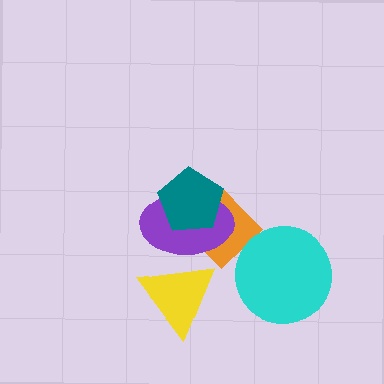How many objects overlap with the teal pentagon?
2 objects overlap with the teal pentagon.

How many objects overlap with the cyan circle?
1 object overlaps with the cyan circle.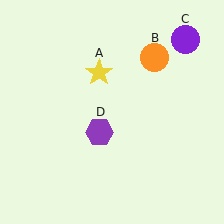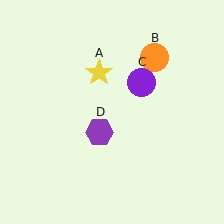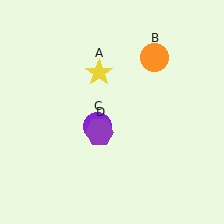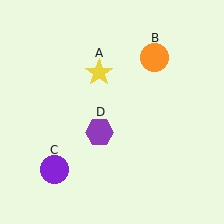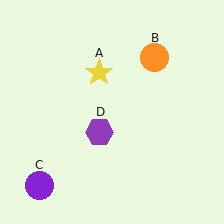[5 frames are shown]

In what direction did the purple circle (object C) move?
The purple circle (object C) moved down and to the left.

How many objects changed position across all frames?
1 object changed position: purple circle (object C).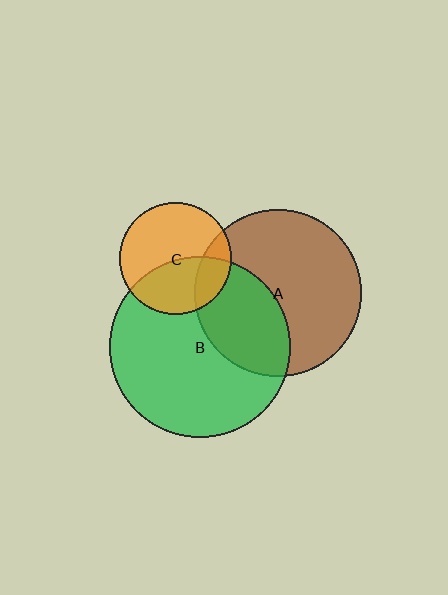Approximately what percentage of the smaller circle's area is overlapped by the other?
Approximately 20%.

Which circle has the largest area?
Circle B (green).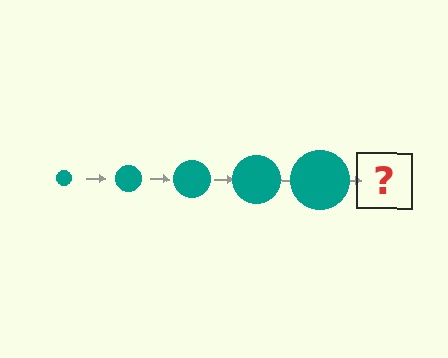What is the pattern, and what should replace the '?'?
The pattern is that the circle gets progressively larger each step. The '?' should be a teal circle, larger than the previous one.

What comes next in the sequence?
The next element should be a teal circle, larger than the previous one.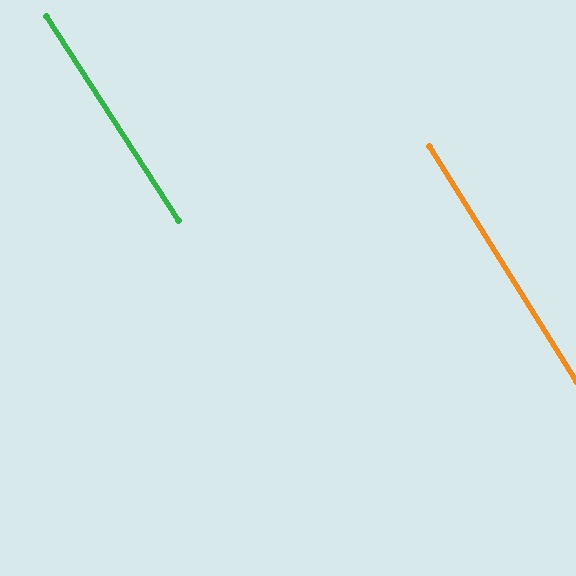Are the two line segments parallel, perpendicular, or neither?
Parallel — their directions differ by only 1.0°.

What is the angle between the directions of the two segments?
Approximately 1 degree.